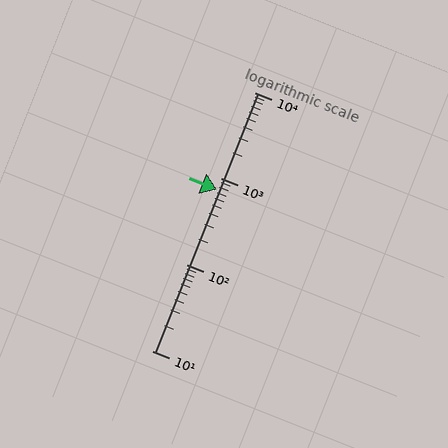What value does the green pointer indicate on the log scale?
The pointer indicates approximately 740.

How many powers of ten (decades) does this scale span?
The scale spans 3 decades, from 10 to 10000.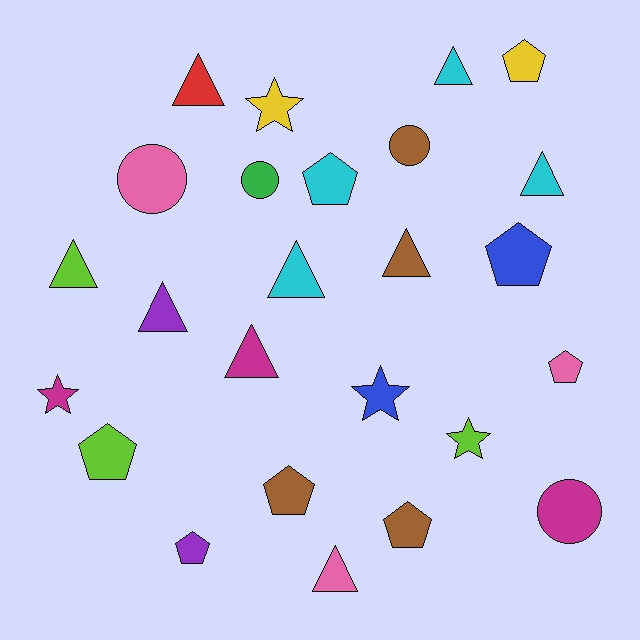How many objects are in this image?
There are 25 objects.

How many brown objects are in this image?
There are 4 brown objects.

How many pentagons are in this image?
There are 8 pentagons.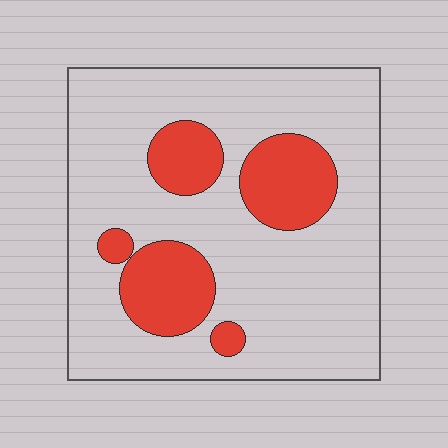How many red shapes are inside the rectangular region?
5.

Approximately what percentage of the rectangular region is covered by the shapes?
Approximately 20%.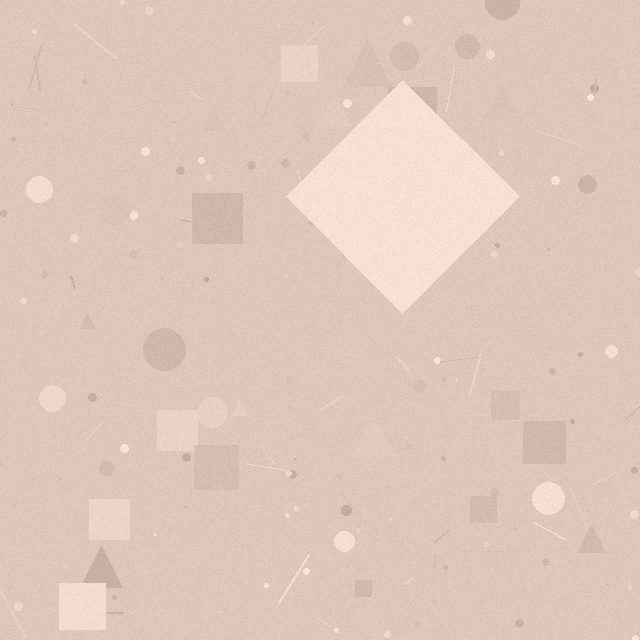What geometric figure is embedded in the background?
A diamond is embedded in the background.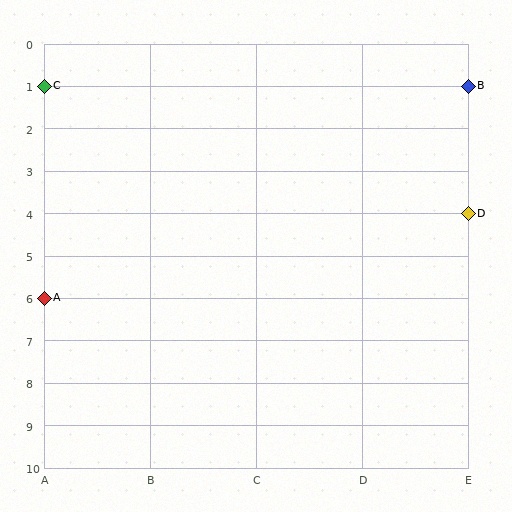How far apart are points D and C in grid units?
Points D and C are 4 columns and 3 rows apart (about 5.0 grid units diagonally).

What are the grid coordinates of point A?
Point A is at grid coordinates (A, 6).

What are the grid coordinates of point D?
Point D is at grid coordinates (E, 4).